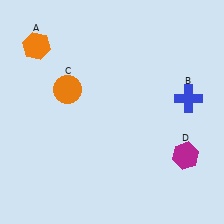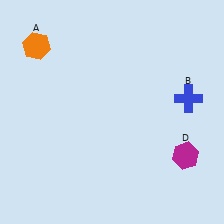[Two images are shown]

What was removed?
The orange circle (C) was removed in Image 2.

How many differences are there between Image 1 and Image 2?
There is 1 difference between the two images.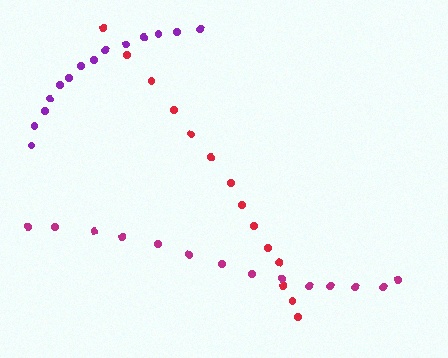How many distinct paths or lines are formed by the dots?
There are 3 distinct paths.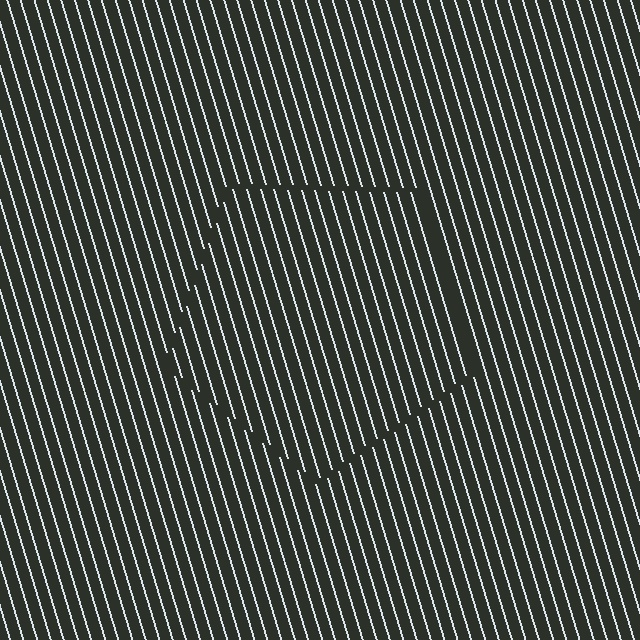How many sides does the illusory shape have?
5 sides — the line-ends trace a pentagon.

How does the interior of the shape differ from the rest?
The interior of the shape contains the same grating, shifted by half a period — the contour is defined by the phase discontinuity where line-ends from the inner and outer gratings abut.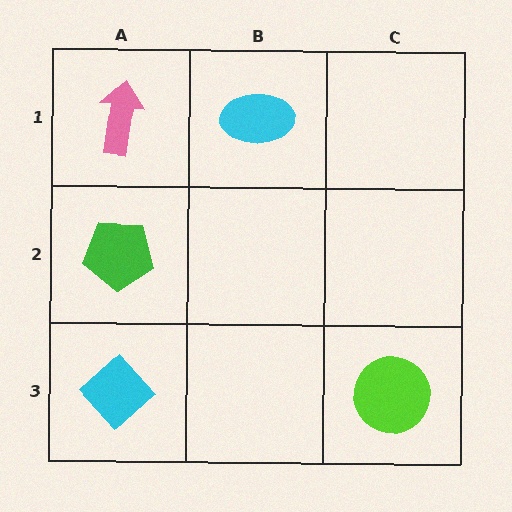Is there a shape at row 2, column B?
No, that cell is empty.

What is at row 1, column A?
A pink arrow.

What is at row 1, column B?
A cyan ellipse.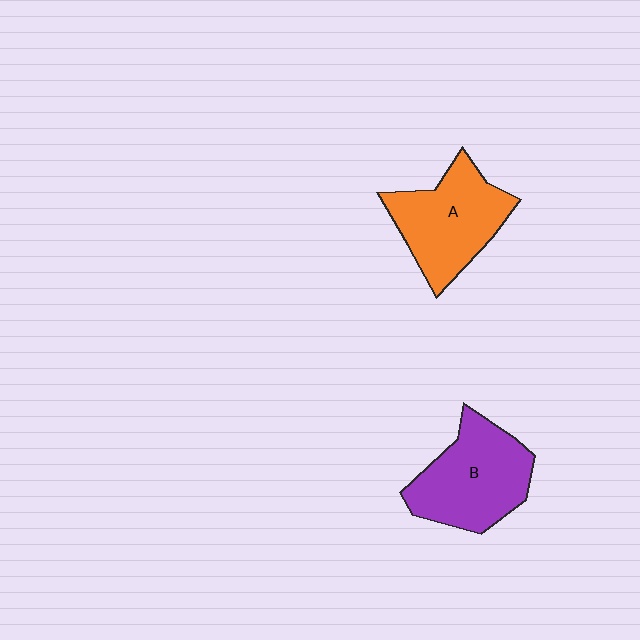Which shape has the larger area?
Shape B (purple).